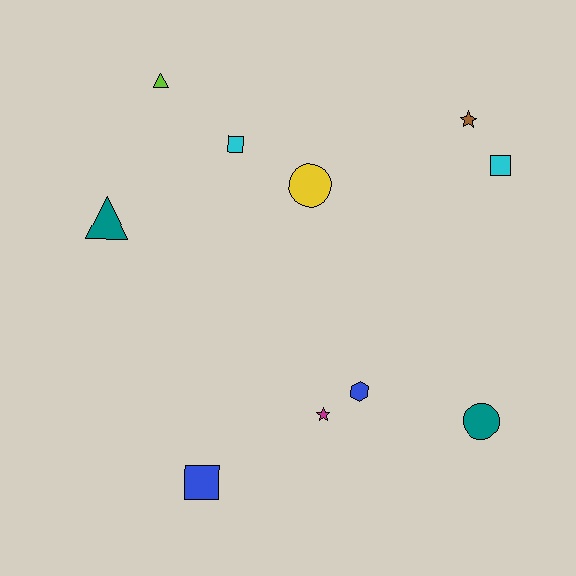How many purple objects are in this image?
There are no purple objects.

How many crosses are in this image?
There are no crosses.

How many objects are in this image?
There are 10 objects.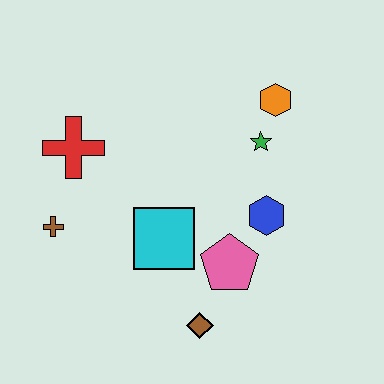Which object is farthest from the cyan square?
The orange hexagon is farthest from the cyan square.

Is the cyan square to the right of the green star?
No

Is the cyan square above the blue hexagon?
No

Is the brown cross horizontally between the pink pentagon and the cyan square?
No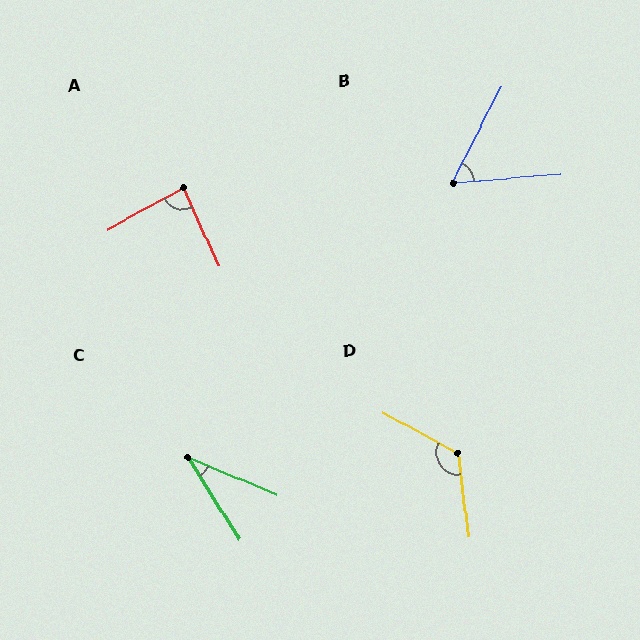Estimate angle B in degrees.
Approximately 58 degrees.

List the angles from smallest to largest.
C (35°), B (58°), A (86°), D (125°).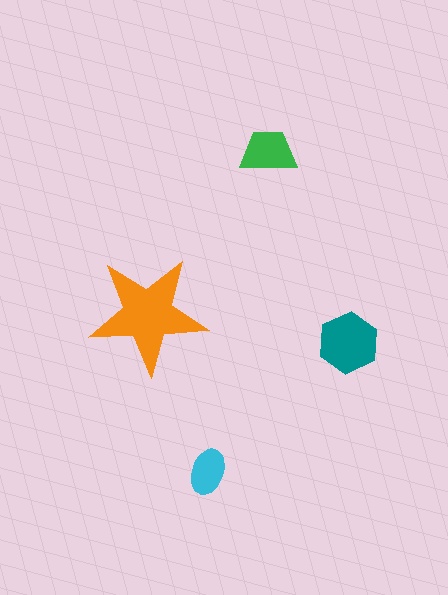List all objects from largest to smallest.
The orange star, the teal hexagon, the green trapezoid, the cyan ellipse.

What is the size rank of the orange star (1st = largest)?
1st.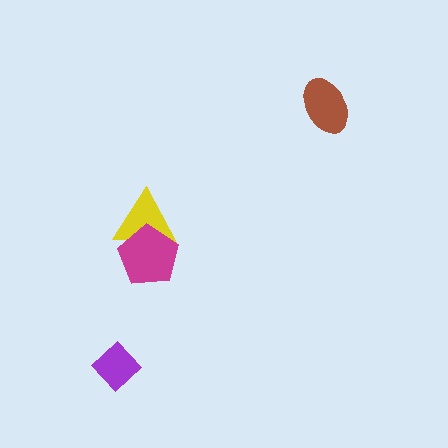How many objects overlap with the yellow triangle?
1 object overlaps with the yellow triangle.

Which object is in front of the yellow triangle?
The magenta pentagon is in front of the yellow triangle.